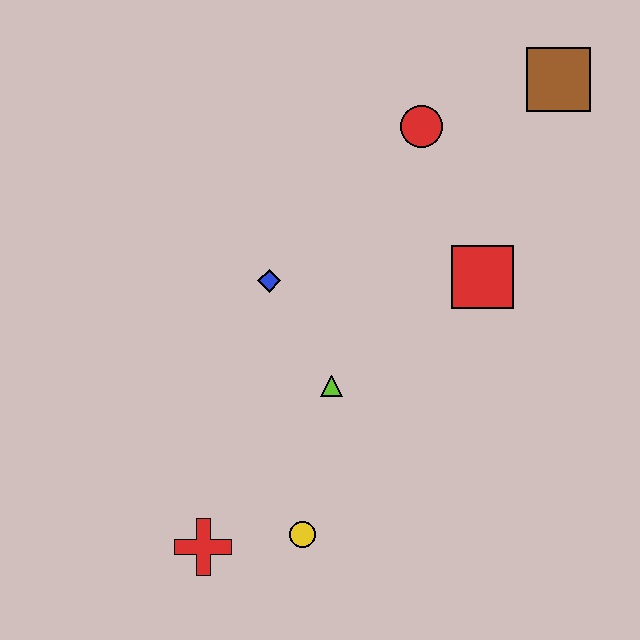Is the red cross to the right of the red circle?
No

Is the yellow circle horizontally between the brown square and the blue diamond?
Yes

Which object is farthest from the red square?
The red cross is farthest from the red square.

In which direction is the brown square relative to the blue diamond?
The brown square is to the right of the blue diamond.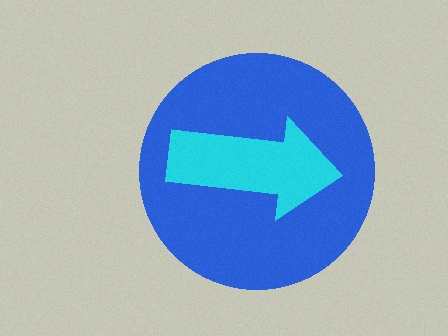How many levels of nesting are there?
2.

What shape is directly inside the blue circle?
The cyan arrow.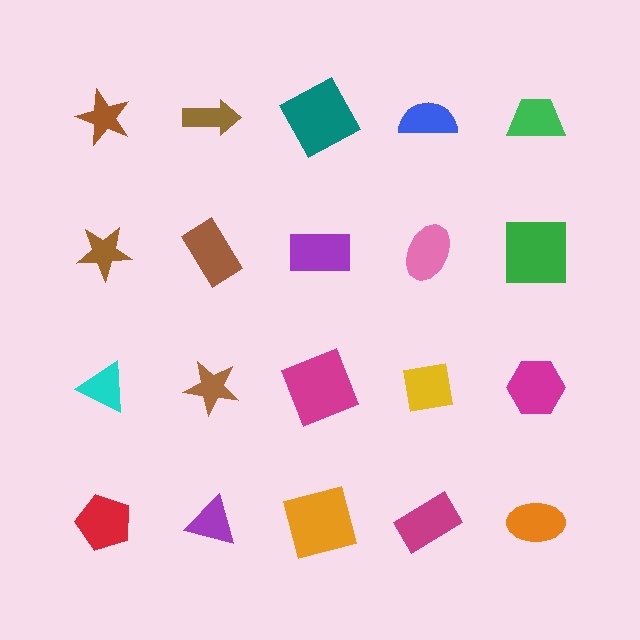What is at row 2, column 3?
A purple rectangle.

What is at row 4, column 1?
A red pentagon.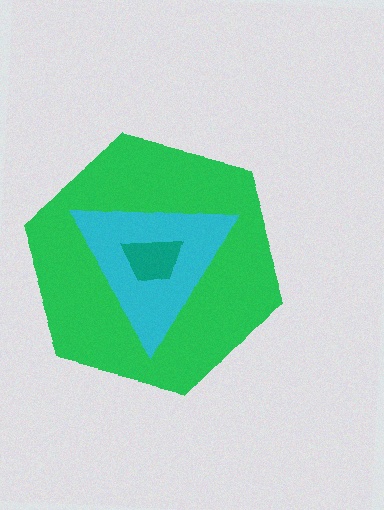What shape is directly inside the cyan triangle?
The teal trapezoid.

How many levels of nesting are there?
3.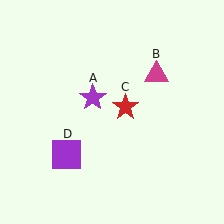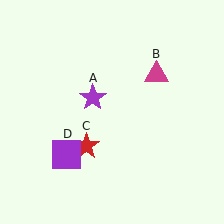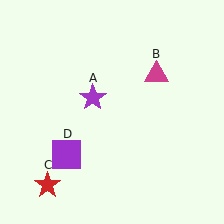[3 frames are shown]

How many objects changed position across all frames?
1 object changed position: red star (object C).